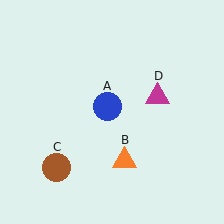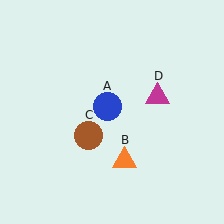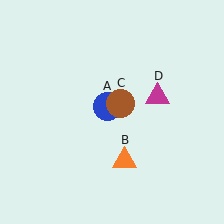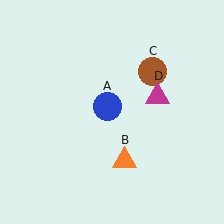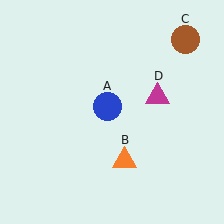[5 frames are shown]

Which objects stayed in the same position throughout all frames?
Blue circle (object A) and orange triangle (object B) and magenta triangle (object D) remained stationary.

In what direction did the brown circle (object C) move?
The brown circle (object C) moved up and to the right.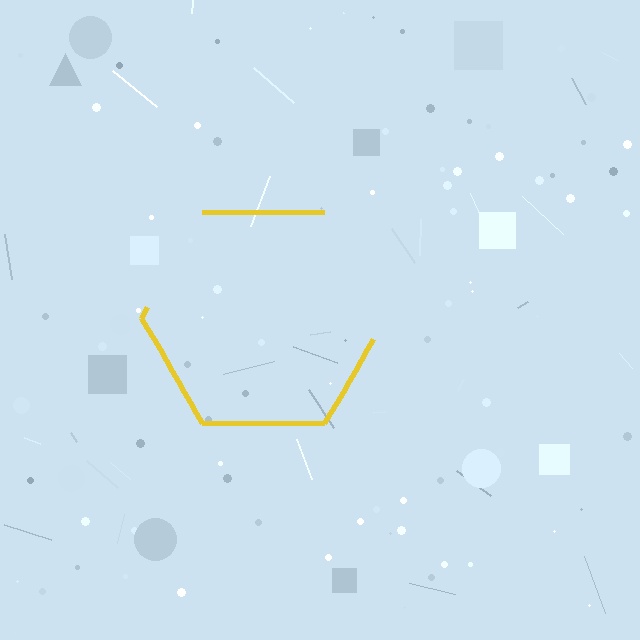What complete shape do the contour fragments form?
The contour fragments form a hexagon.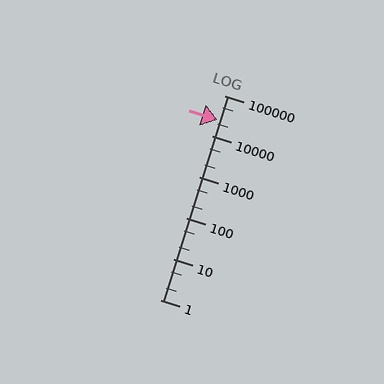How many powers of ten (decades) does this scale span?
The scale spans 5 decades, from 1 to 100000.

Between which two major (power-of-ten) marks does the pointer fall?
The pointer is between 10000 and 100000.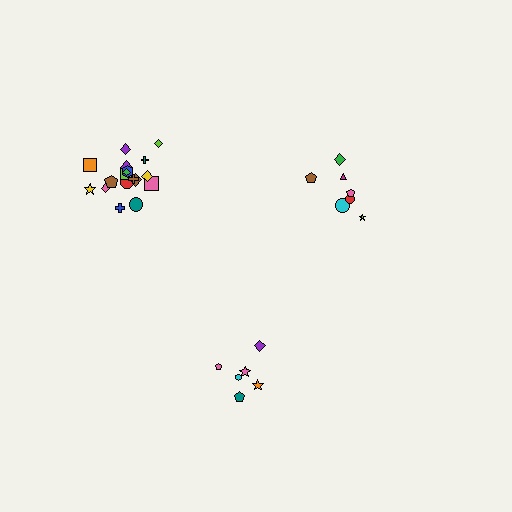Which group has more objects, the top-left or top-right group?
The top-left group.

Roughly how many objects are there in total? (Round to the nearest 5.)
Roughly 30 objects in total.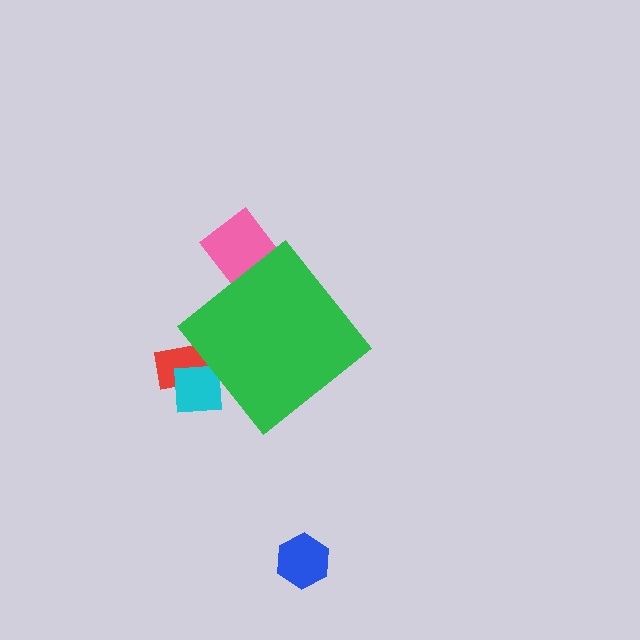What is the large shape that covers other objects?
A green diamond.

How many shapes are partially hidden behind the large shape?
3 shapes are partially hidden.